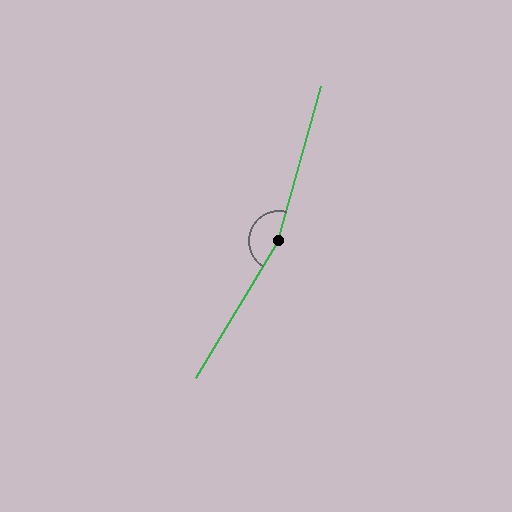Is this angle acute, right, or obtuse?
It is obtuse.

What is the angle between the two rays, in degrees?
Approximately 164 degrees.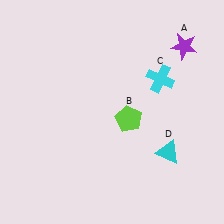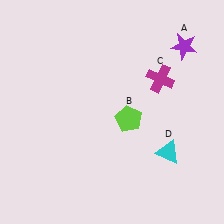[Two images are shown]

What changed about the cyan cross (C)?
In Image 1, C is cyan. In Image 2, it changed to magenta.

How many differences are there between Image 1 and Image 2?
There is 1 difference between the two images.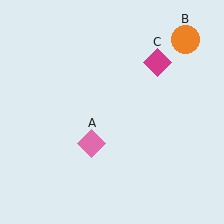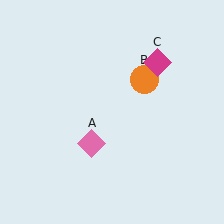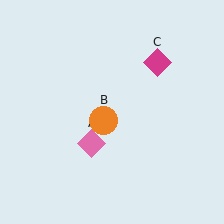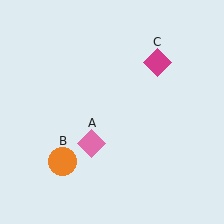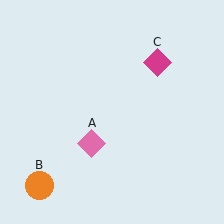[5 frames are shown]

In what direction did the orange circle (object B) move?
The orange circle (object B) moved down and to the left.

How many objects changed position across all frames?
1 object changed position: orange circle (object B).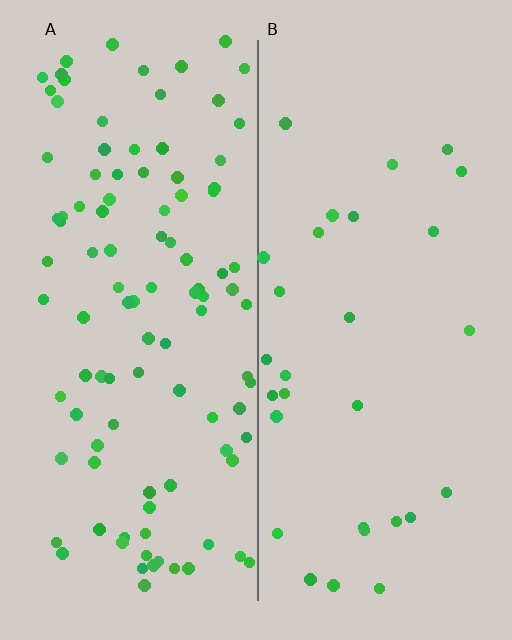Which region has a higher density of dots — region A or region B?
A (the left).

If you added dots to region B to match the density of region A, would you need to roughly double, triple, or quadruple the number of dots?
Approximately triple.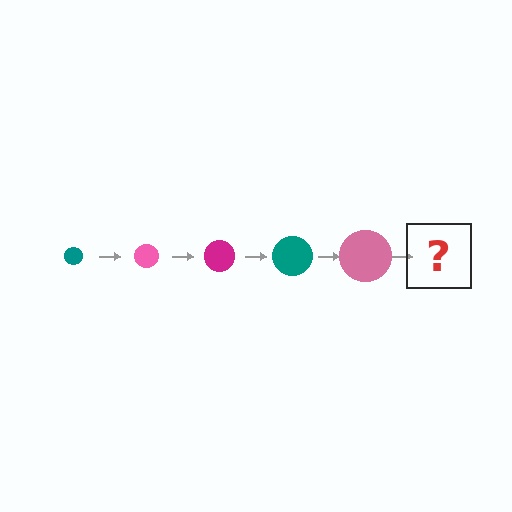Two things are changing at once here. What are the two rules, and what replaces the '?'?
The two rules are that the circle grows larger each step and the color cycles through teal, pink, and magenta. The '?' should be a magenta circle, larger than the previous one.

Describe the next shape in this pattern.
It should be a magenta circle, larger than the previous one.